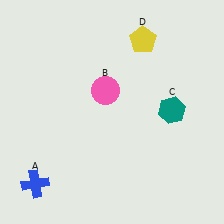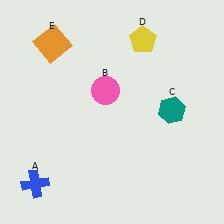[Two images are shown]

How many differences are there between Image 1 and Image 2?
There is 1 difference between the two images.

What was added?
An orange square (E) was added in Image 2.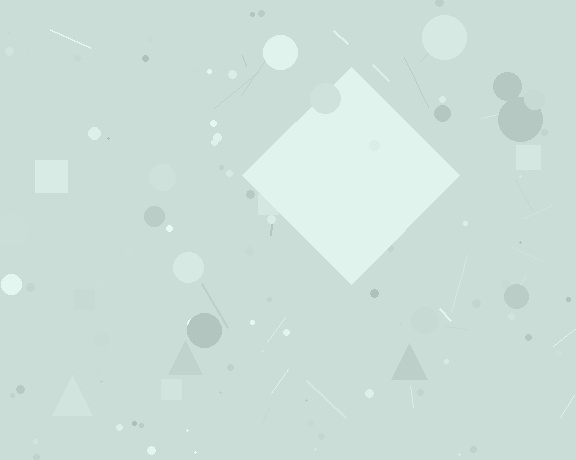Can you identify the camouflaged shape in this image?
The camouflaged shape is a diamond.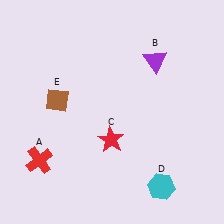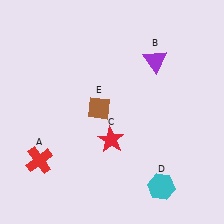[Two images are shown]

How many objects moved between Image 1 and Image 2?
1 object moved between the two images.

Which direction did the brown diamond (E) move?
The brown diamond (E) moved right.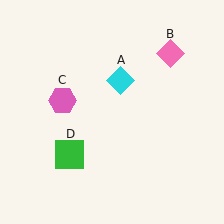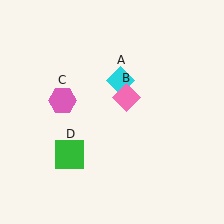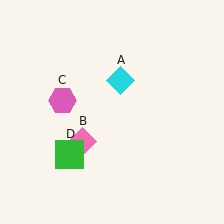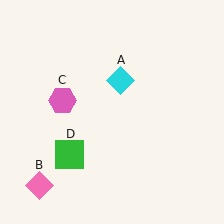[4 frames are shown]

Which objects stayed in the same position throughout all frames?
Cyan diamond (object A) and pink hexagon (object C) and green square (object D) remained stationary.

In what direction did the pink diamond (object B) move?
The pink diamond (object B) moved down and to the left.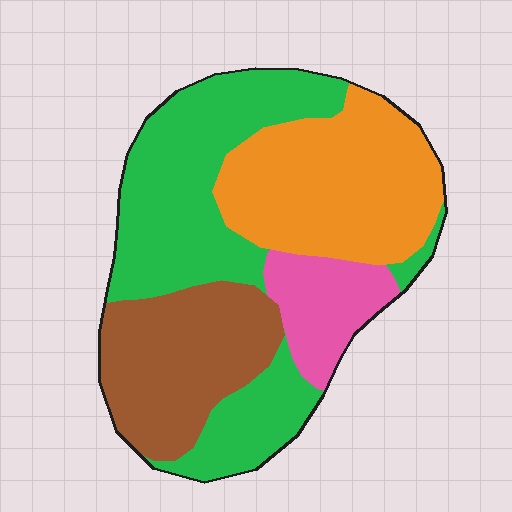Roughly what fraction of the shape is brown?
Brown takes up less than a quarter of the shape.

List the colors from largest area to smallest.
From largest to smallest: green, orange, brown, pink.